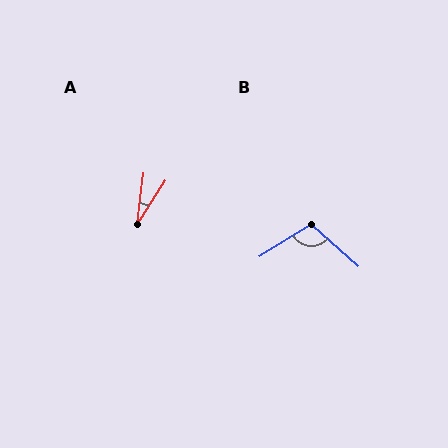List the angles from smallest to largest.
A (25°), B (107°).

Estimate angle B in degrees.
Approximately 107 degrees.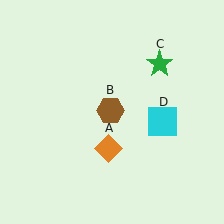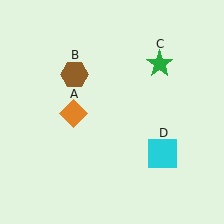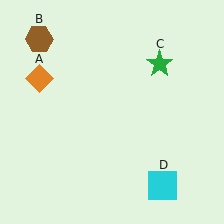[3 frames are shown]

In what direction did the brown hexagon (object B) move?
The brown hexagon (object B) moved up and to the left.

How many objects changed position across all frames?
3 objects changed position: orange diamond (object A), brown hexagon (object B), cyan square (object D).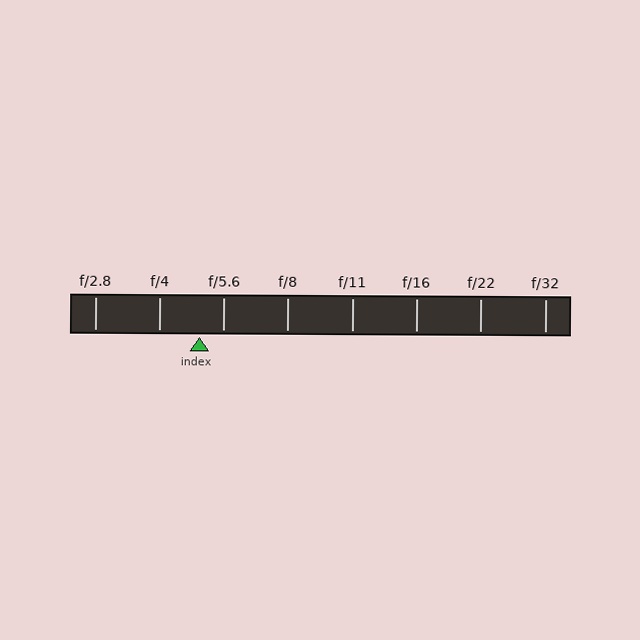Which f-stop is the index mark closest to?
The index mark is closest to f/5.6.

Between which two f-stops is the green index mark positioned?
The index mark is between f/4 and f/5.6.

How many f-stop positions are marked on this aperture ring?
There are 8 f-stop positions marked.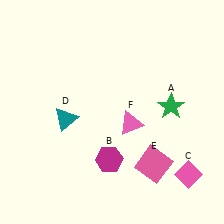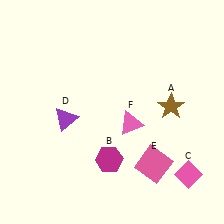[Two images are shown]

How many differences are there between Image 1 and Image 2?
There are 2 differences between the two images.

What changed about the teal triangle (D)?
In Image 1, D is teal. In Image 2, it changed to purple.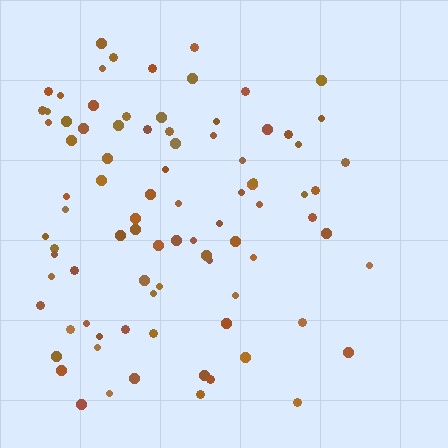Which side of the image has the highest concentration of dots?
The left.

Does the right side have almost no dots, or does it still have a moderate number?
Still a moderate number, just noticeably fewer than the left.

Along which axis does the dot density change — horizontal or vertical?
Horizontal.